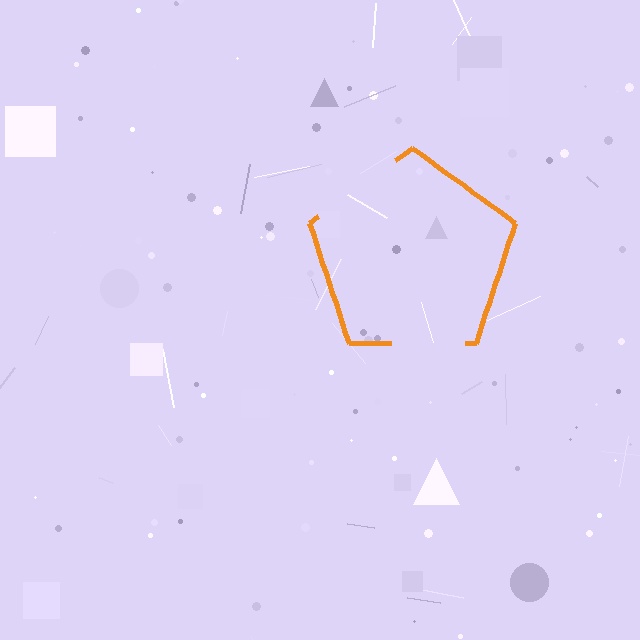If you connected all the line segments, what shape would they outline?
They would outline a pentagon.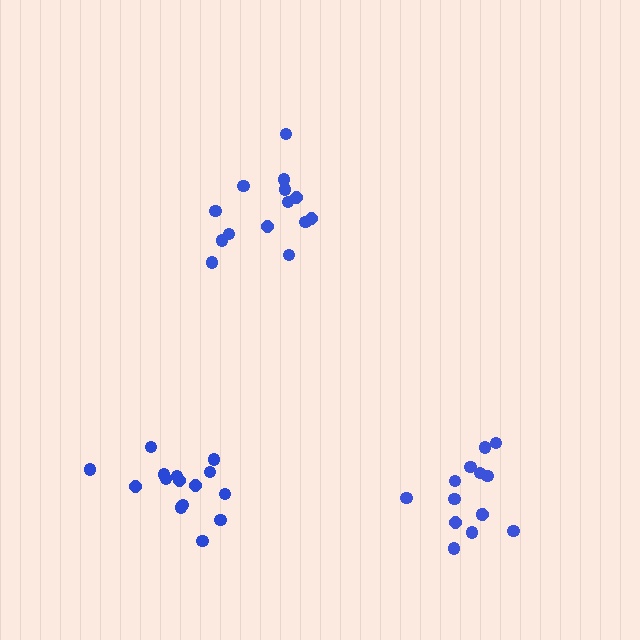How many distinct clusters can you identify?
There are 3 distinct clusters.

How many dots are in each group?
Group 1: 14 dots, Group 2: 14 dots, Group 3: 15 dots (43 total).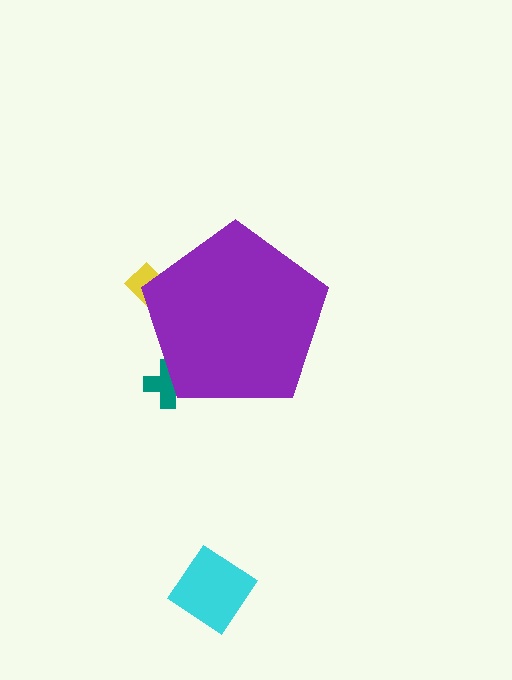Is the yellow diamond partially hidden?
Yes, the yellow diamond is partially hidden behind the purple pentagon.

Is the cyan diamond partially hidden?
No, the cyan diamond is fully visible.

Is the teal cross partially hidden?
Yes, the teal cross is partially hidden behind the purple pentagon.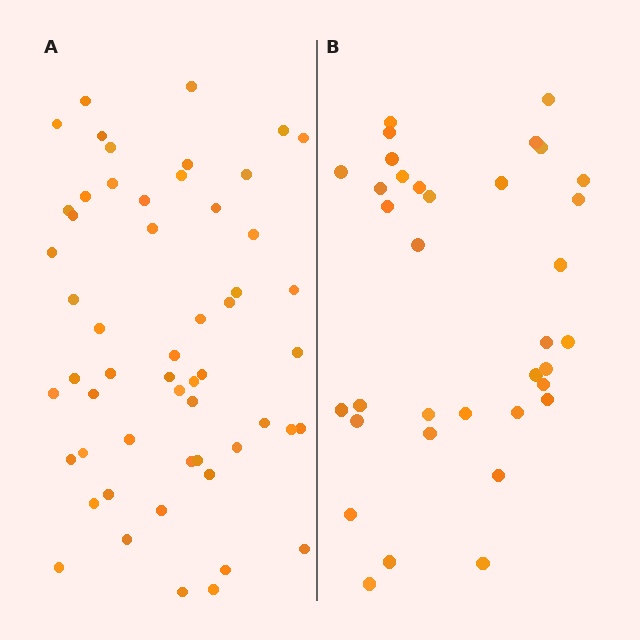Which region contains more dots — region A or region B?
Region A (the left region) has more dots.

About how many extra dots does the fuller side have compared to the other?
Region A has approximately 20 more dots than region B.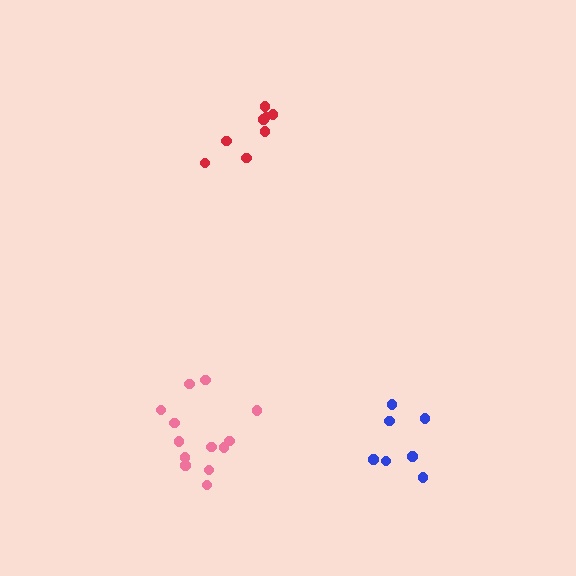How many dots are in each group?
Group 1: 7 dots, Group 2: 8 dots, Group 3: 13 dots (28 total).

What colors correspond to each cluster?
The clusters are colored: blue, red, pink.